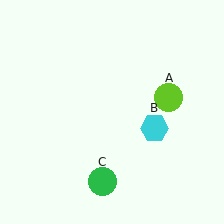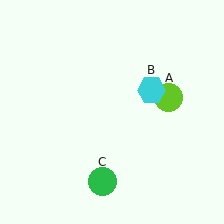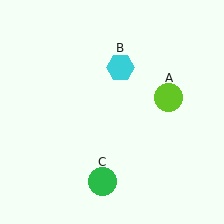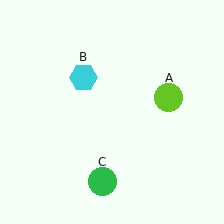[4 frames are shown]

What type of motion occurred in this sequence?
The cyan hexagon (object B) rotated counterclockwise around the center of the scene.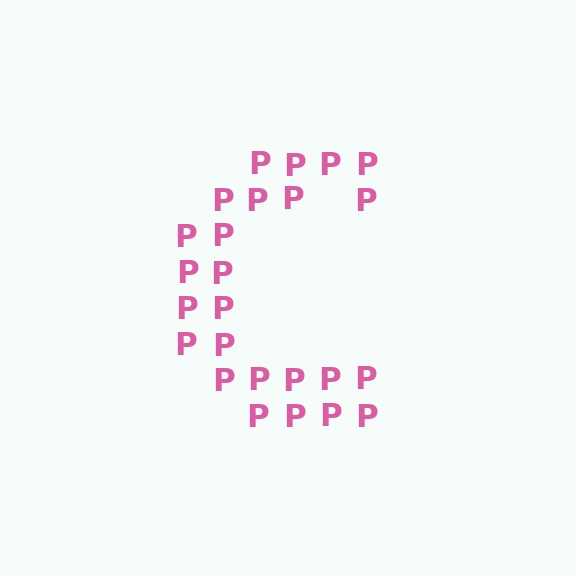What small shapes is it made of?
It is made of small letter P's.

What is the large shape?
The large shape is the letter C.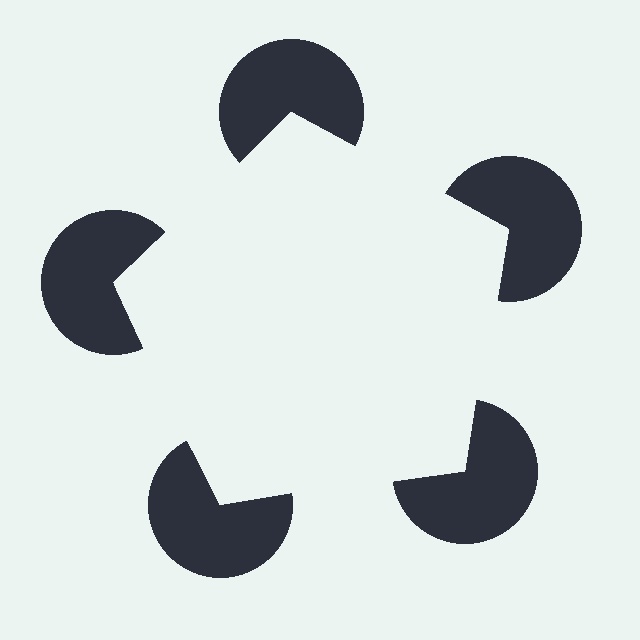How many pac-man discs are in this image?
There are 5 — one at each vertex of the illusory pentagon.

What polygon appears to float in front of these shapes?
An illusory pentagon — its edges are inferred from the aligned wedge cuts in the pac-man discs, not physically drawn.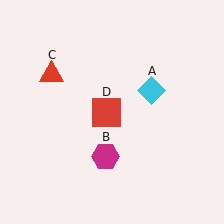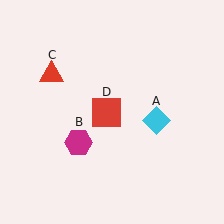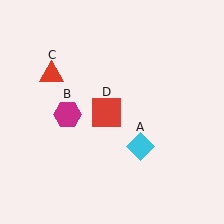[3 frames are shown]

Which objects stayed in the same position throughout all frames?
Red triangle (object C) and red square (object D) remained stationary.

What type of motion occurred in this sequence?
The cyan diamond (object A), magenta hexagon (object B) rotated clockwise around the center of the scene.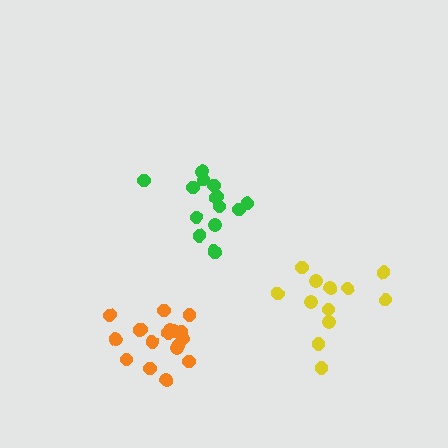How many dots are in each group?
Group 1: 12 dots, Group 2: 15 dots, Group 3: 18 dots (45 total).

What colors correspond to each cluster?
The clusters are colored: yellow, green, orange.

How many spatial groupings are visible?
There are 3 spatial groupings.